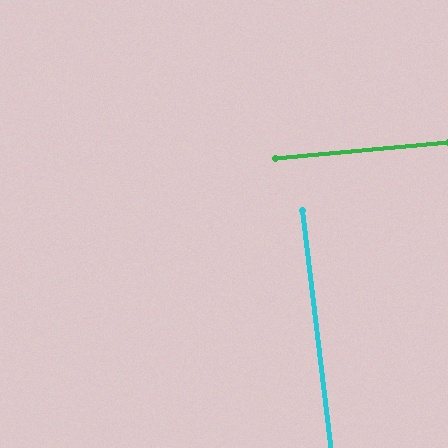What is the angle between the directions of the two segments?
Approximately 88 degrees.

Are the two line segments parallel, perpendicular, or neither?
Perpendicular — they meet at approximately 88°.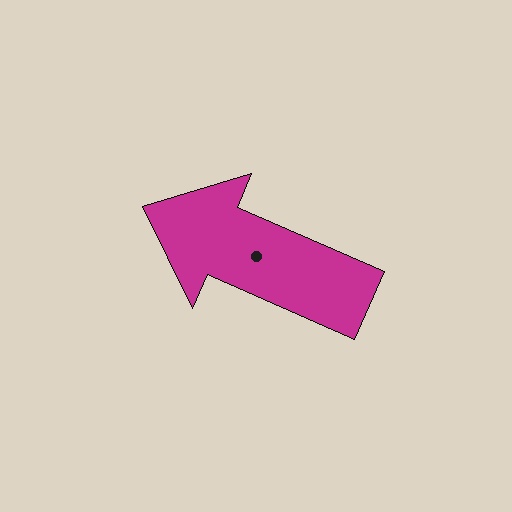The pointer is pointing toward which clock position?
Roughly 10 o'clock.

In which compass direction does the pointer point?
Northwest.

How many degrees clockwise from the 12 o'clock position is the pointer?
Approximately 294 degrees.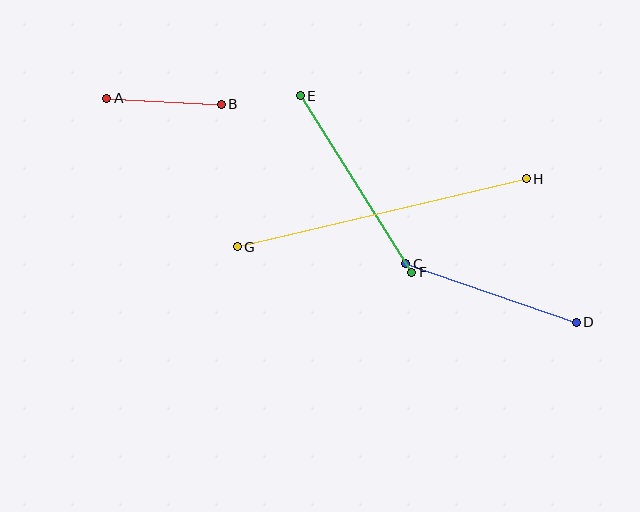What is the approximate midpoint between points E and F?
The midpoint is at approximately (356, 184) pixels.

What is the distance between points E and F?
The distance is approximately 208 pixels.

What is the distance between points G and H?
The distance is approximately 297 pixels.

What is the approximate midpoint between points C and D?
The midpoint is at approximately (491, 293) pixels.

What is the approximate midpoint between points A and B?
The midpoint is at approximately (164, 101) pixels.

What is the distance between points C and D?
The distance is approximately 180 pixels.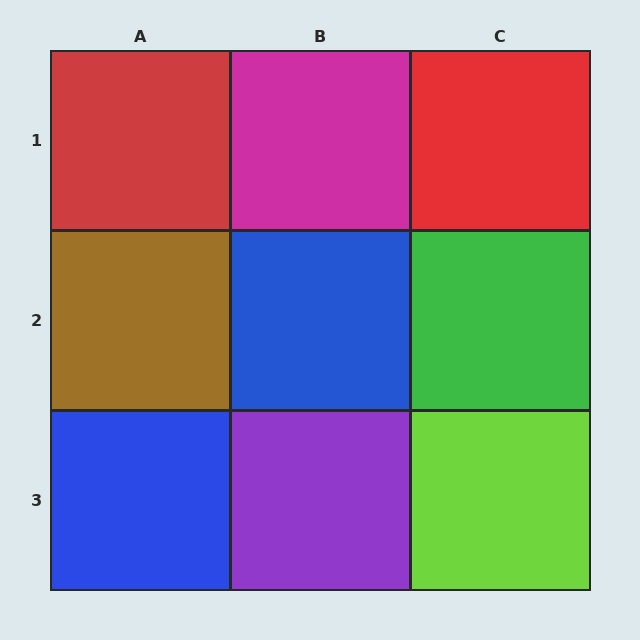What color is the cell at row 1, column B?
Magenta.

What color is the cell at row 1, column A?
Red.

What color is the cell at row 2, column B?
Blue.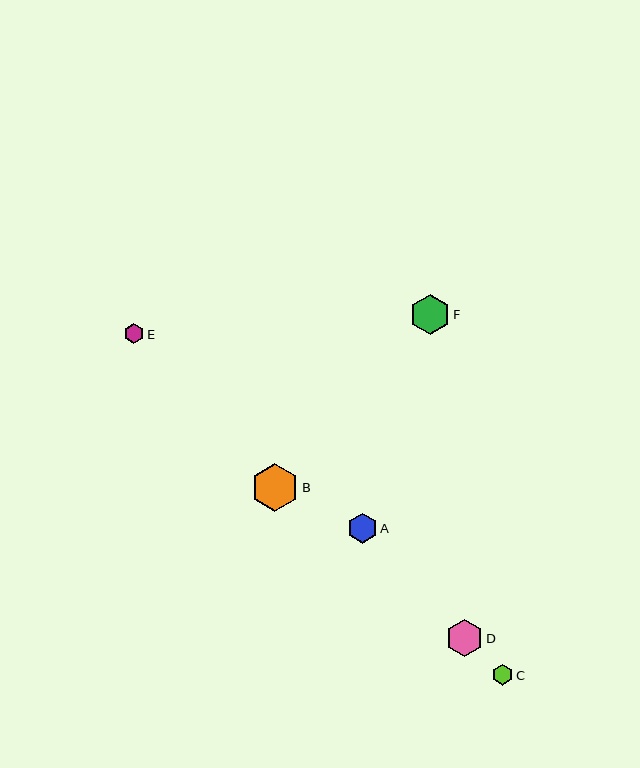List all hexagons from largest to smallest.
From largest to smallest: B, F, D, A, C, E.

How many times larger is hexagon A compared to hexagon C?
Hexagon A is approximately 1.4 times the size of hexagon C.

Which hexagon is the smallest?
Hexagon E is the smallest with a size of approximately 20 pixels.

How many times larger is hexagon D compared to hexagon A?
Hexagon D is approximately 1.3 times the size of hexagon A.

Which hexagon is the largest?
Hexagon B is the largest with a size of approximately 47 pixels.